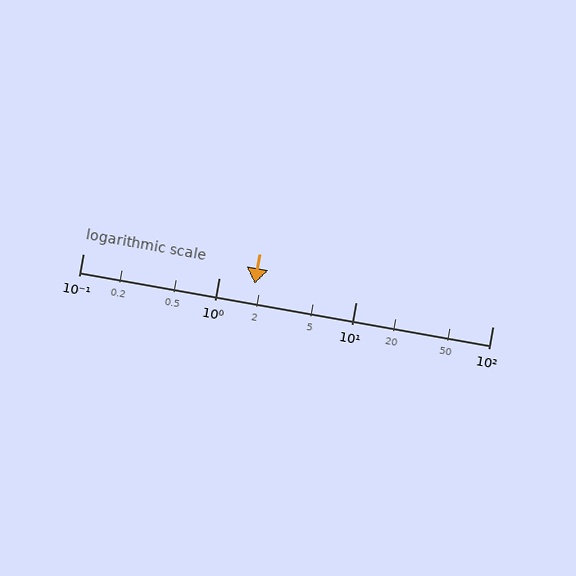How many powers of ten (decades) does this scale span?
The scale spans 3 decades, from 0.1 to 100.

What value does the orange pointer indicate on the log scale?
The pointer indicates approximately 1.8.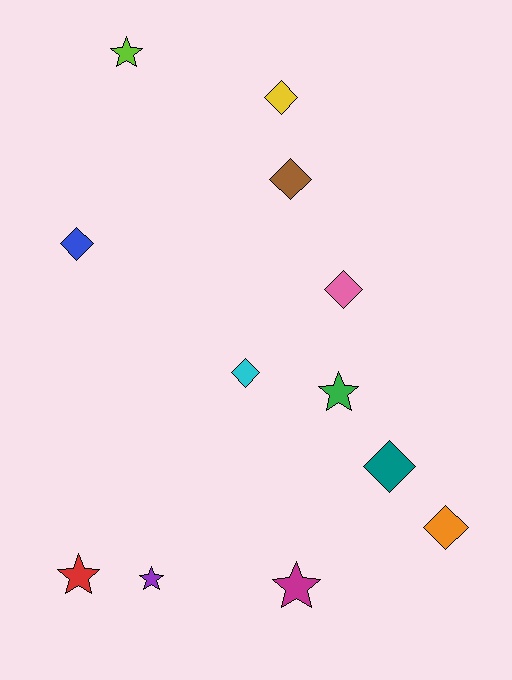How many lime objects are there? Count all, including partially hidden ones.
There is 1 lime object.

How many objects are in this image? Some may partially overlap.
There are 12 objects.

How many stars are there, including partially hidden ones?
There are 5 stars.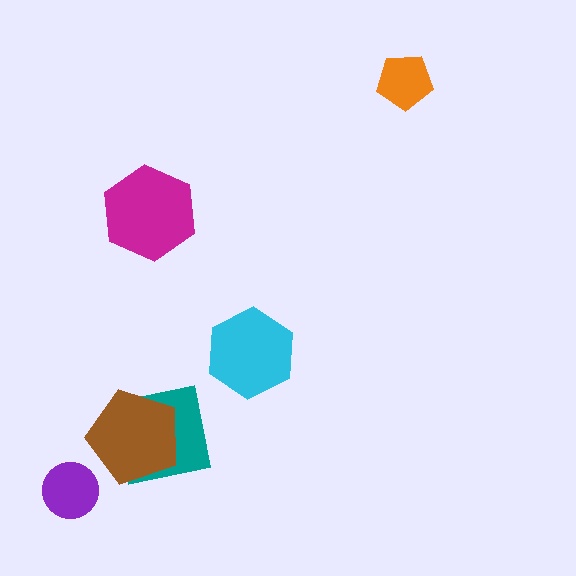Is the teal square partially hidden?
Yes, it is partially covered by another shape.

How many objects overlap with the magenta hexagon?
0 objects overlap with the magenta hexagon.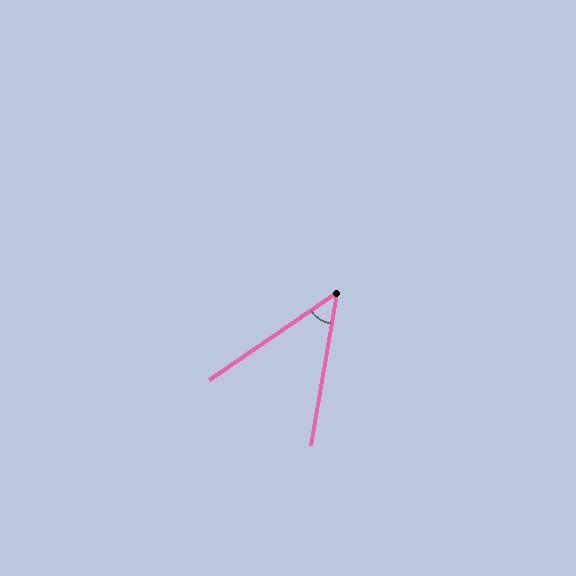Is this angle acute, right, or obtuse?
It is acute.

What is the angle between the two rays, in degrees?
Approximately 46 degrees.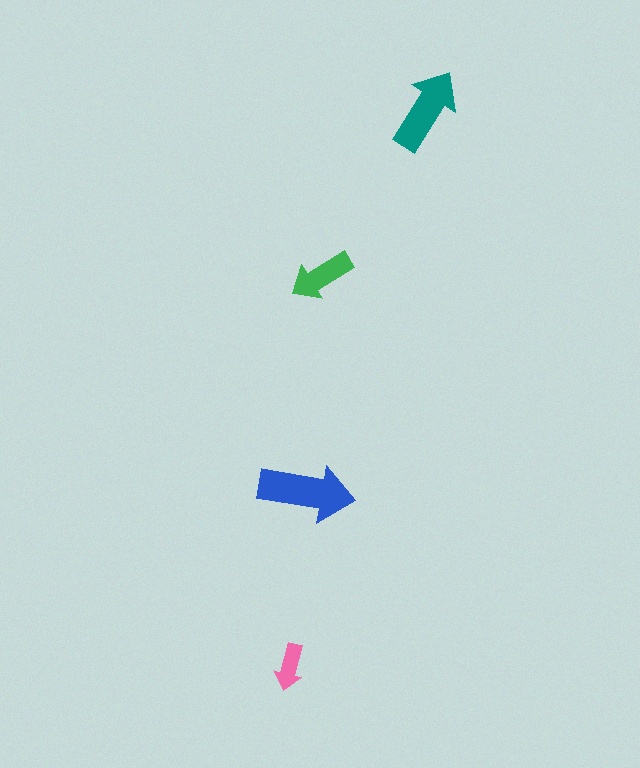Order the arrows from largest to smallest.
the blue one, the teal one, the green one, the pink one.